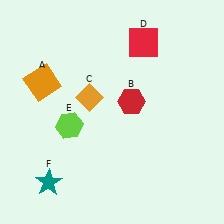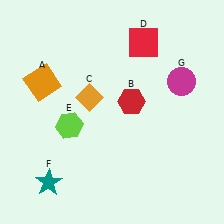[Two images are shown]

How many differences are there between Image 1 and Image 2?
There is 1 difference between the two images.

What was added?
A magenta circle (G) was added in Image 2.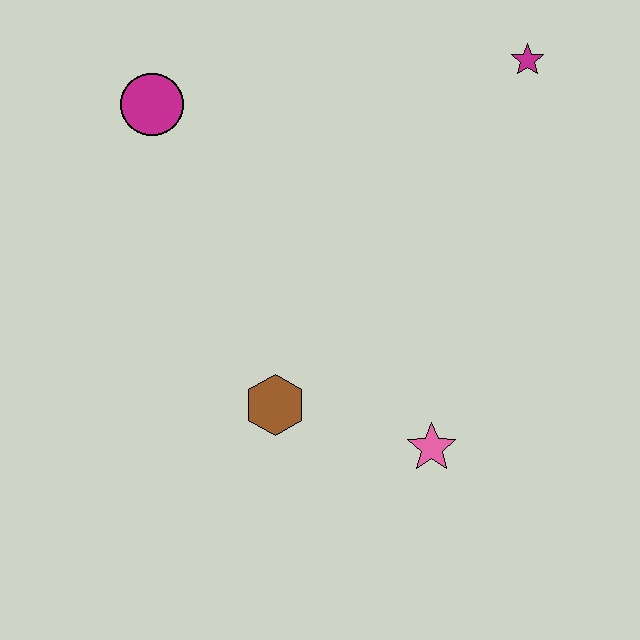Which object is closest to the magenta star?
The magenta circle is closest to the magenta star.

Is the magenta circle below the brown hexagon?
No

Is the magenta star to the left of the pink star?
No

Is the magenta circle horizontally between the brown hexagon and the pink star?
No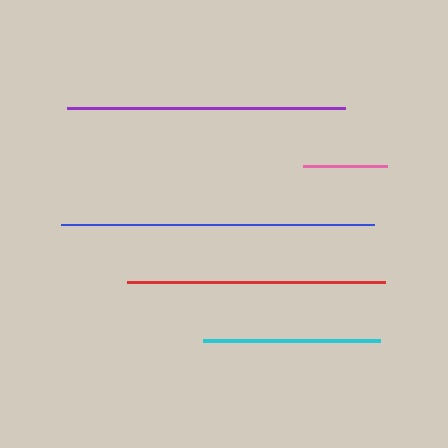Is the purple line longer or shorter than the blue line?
The blue line is longer than the purple line.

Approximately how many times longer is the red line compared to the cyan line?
The red line is approximately 1.5 times the length of the cyan line.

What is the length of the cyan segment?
The cyan segment is approximately 176 pixels long.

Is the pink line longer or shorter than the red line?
The red line is longer than the pink line.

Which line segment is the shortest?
The pink line is the shortest at approximately 85 pixels.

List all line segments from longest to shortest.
From longest to shortest: blue, purple, red, cyan, pink.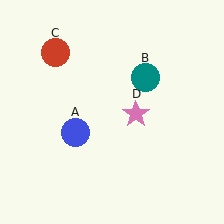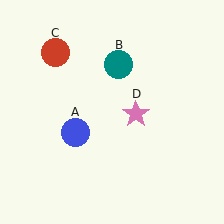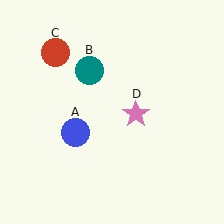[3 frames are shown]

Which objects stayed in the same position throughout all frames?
Blue circle (object A) and red circle (object C) and pink star (object D) remained stationary.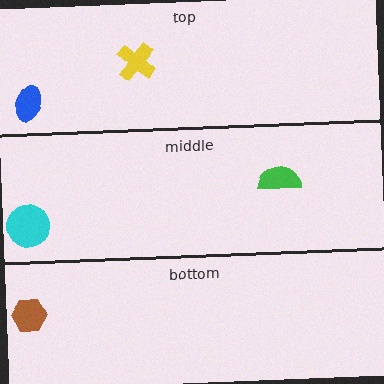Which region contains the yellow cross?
The top region.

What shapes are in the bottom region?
The brown hexagon.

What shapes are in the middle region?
The green semicircle, the cyan circle.